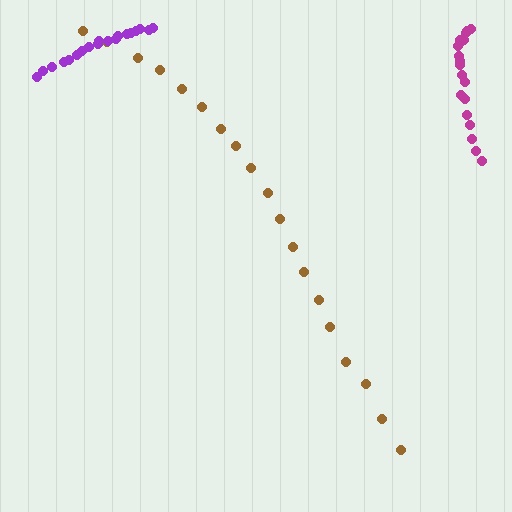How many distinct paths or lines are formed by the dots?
There are 3 distinct paths.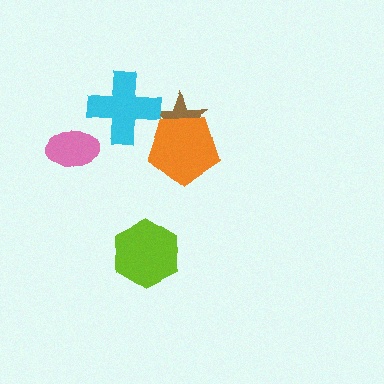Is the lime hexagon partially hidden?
No, no other shape covers it.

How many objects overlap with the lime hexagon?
0 objects overlap with the lime hexagon.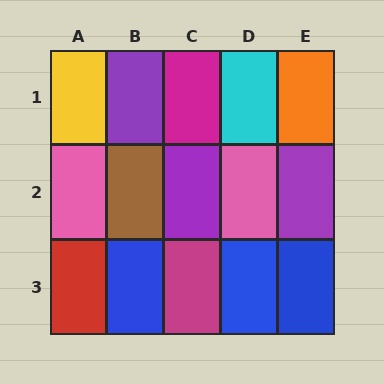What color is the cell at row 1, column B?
Purple.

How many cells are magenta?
2 cells are magenta.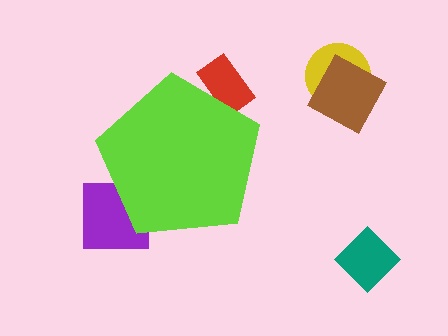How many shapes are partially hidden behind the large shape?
2 shapes are partially hidden.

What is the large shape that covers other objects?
A lime pentagon.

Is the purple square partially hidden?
Yes, the purple square is partially hidden behind the lime pentagon.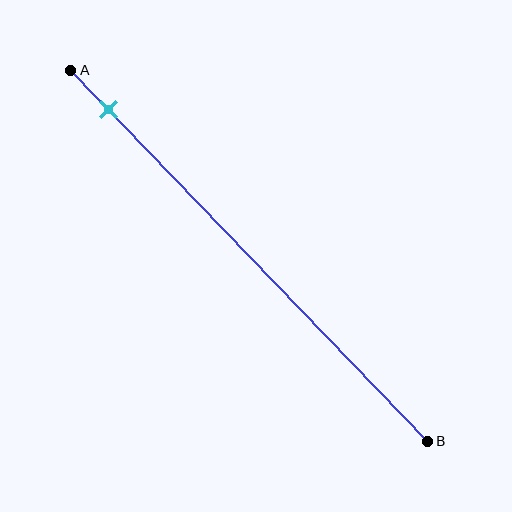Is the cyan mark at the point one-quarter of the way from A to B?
No, the mark is at about 10% from A, not at the 25% one-quarter point.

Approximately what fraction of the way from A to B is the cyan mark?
The cyan mark is approximately 10% of the way from A to B.